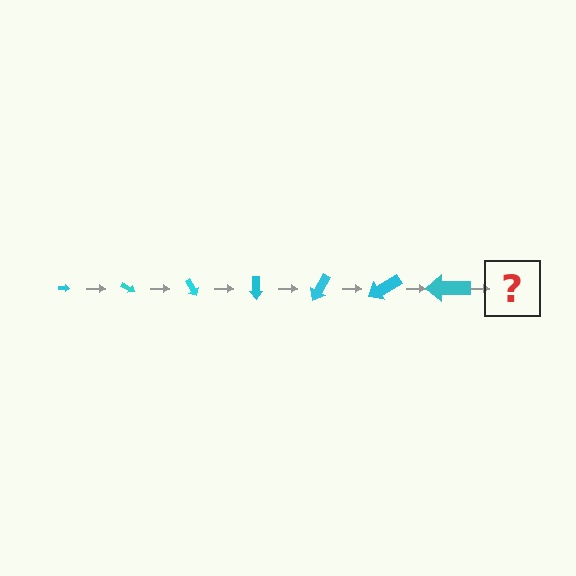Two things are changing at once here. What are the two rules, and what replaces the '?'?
The two rules are that the arrow grows larger each step and it rotates 30 degrees each step. The '?' should be an arrow, larger than the previous one and rotated 210 degrees from the start.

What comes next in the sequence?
The next element should be an arrow, larger than the previous one and rotated 210 degrees from the start.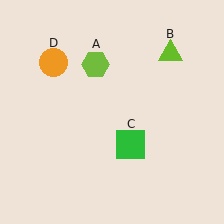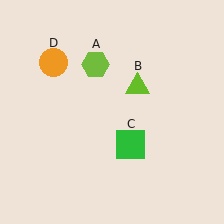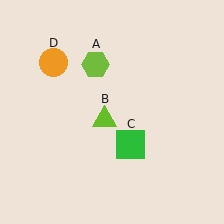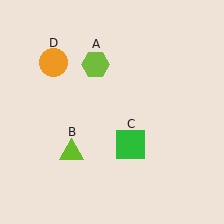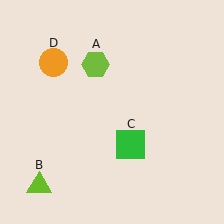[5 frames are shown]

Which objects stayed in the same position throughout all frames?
Lime hexagon (object A) and green square (object C) and orange circle (object D) remained stationary.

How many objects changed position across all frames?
1 object changed position: lime triangle (object B).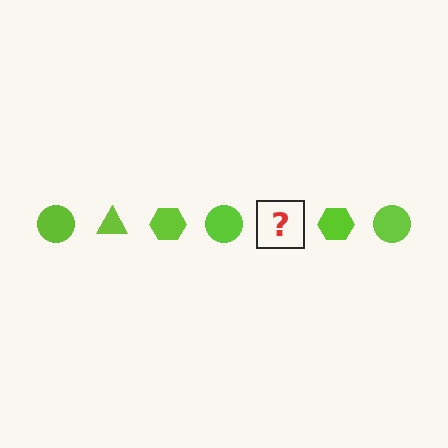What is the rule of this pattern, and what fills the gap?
The rule is that the pattern cycles through circle, triangle, hexagon shapes in lime. The gap should be filled with a lime triangle.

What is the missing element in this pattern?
The missing element is a lime triangle.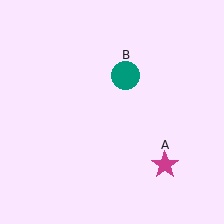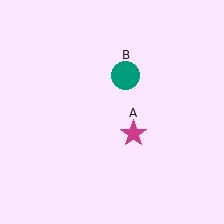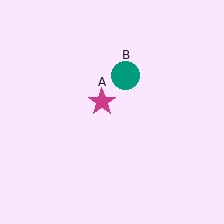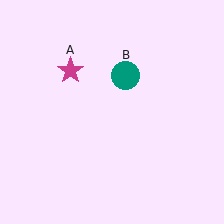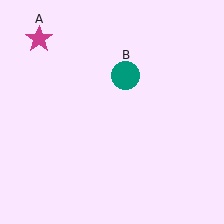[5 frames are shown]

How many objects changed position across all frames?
1 object changed position: magenta star (object A).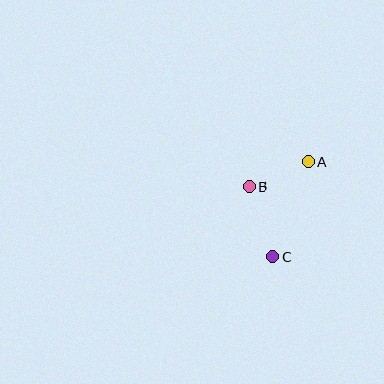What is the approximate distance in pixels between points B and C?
The distance between B and C is approximately 74 pixels.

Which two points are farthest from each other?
Points A and C are farthest from each other.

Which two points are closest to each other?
Points A and B are closest to each other.